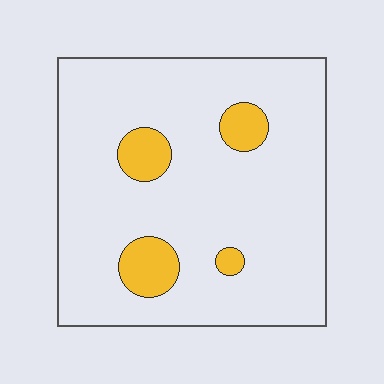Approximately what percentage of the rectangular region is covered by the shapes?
Approximately 10%.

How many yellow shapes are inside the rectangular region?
4.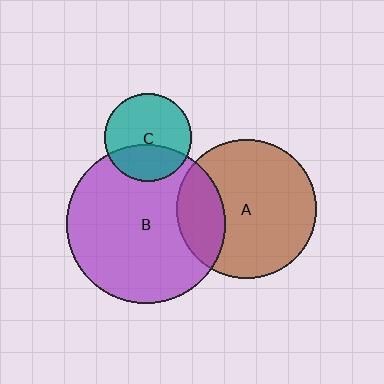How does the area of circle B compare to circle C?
Approximately 3.3 times.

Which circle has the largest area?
Circle B (purple).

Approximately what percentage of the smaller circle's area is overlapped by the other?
Approximately 25%.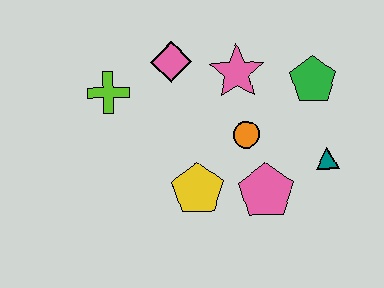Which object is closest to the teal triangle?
The pink pentagon is closest to the teal triangle.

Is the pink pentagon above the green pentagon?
No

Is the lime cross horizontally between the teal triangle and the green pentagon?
No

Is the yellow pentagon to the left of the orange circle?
Yes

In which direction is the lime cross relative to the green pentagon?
The lime cross is to the left of the green pentagon.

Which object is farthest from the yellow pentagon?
The green pentagon is farthest from the yellow pentagon.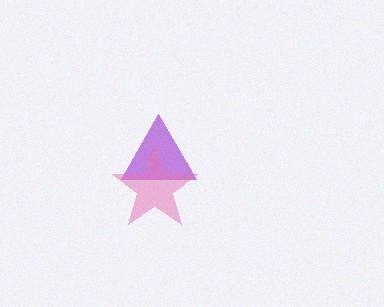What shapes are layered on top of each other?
The layered shapes are: a purple triangle, a pink star.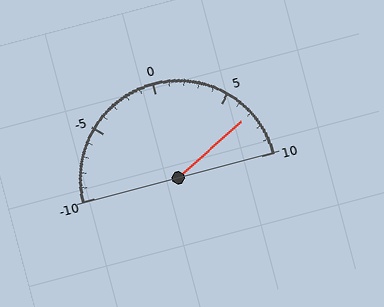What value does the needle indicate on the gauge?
The needle indicates approximately 7.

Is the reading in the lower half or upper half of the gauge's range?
The reading is in the upper half of the range (-10 to 10).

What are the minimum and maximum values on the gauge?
The gauge ranges from -10 to 10.